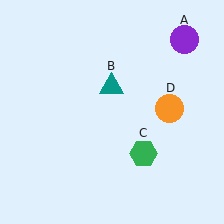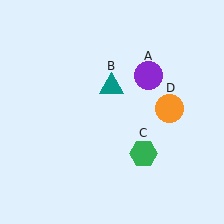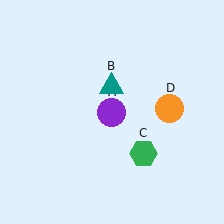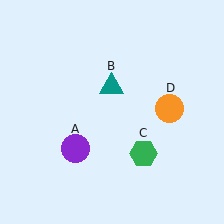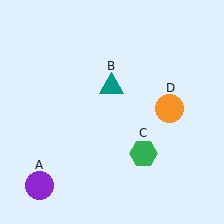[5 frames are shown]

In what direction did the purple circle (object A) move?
The purple circle (object A) moved down and to the left.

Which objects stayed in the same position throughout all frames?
Teal triangle (object B) and green hexagon (object C) and orange circle (object D) remained stationary.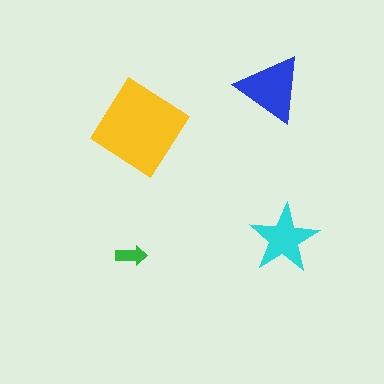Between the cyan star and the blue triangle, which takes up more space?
The blue triangle.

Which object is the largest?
The yellow diamond.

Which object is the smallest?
The green arrow.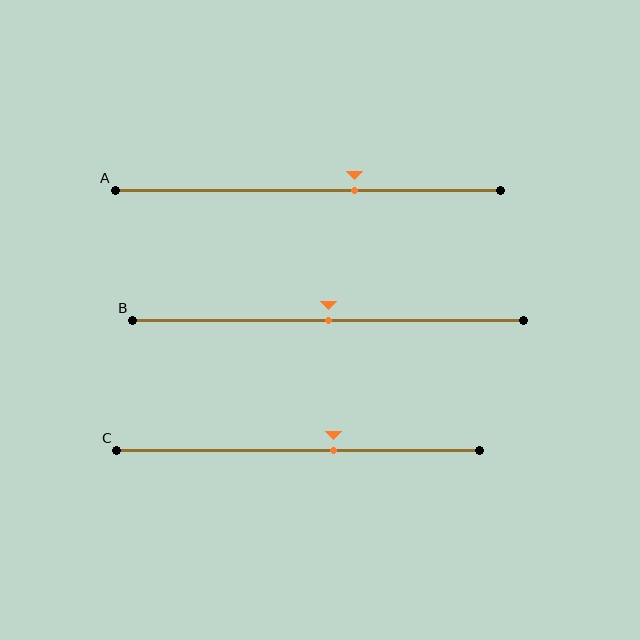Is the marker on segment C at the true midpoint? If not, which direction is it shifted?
No, the marker on segment C is shifted to the right by about 10% of the segment length.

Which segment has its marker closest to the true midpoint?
Segment B has its marker closest to the true midpoint.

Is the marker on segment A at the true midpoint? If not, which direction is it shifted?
No, the marker on segment A is shifted to the right by about 12% of the segment length.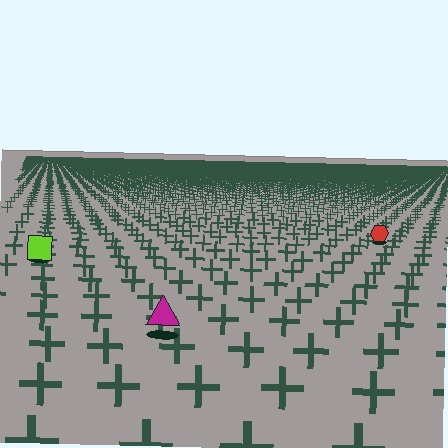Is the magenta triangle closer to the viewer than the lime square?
Yes. The magenta triangle is closer — you can tell from the texture gradient: the ground texture is coarser near it.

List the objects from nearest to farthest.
From nearest to farthest: the magenta triangle, the lime square, the red hexagon.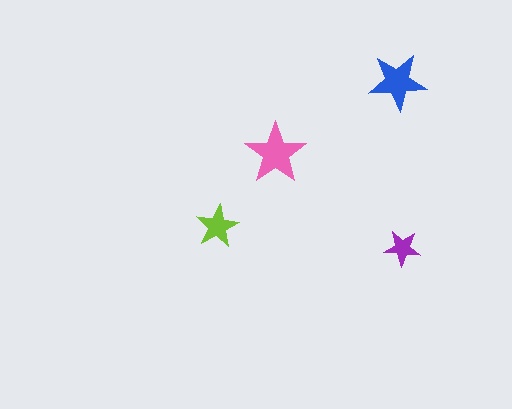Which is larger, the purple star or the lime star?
The lime one.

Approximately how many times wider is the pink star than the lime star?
About 1.5 times wider.